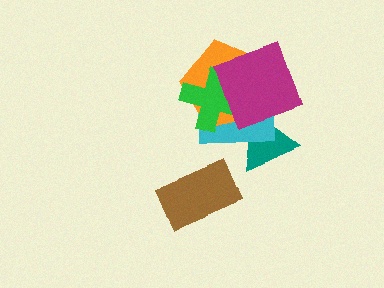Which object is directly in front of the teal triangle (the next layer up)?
The cyan rectangle is directly in front of the teal triangle.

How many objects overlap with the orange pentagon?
4 objects overlap with the orange pentagon.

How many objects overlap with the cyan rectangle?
4 objects overlap with the cyan rectangle.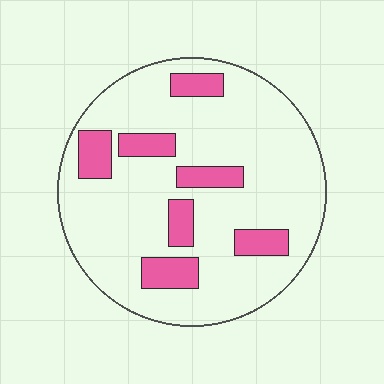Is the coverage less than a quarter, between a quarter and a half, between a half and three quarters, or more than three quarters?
Less than a quarter.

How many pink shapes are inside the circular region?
7.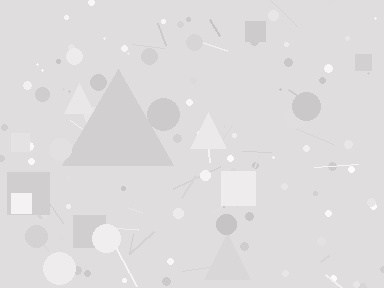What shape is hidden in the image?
A triangle is hidden in the image.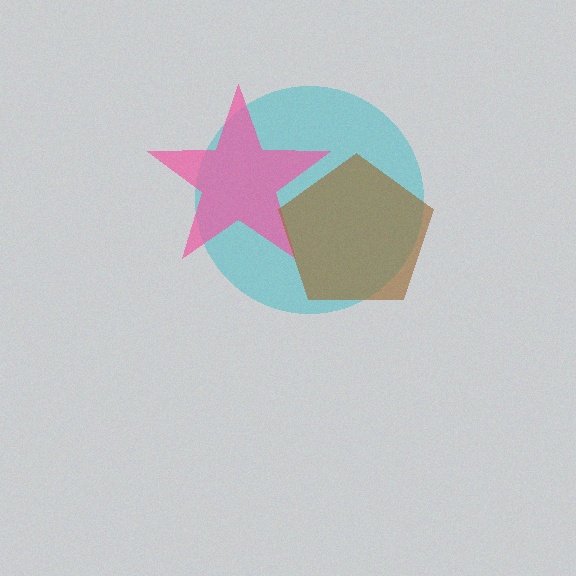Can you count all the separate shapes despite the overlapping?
Yes, there are 3 separate shapes.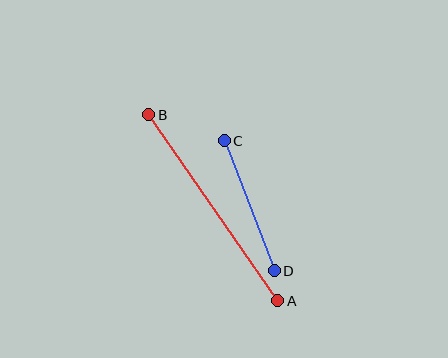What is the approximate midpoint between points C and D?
The midpoint is at approximately (249, 206) pixels.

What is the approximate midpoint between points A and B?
The midpoint is at approximately (213, 208) pixels.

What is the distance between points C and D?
The distance is approximately 140 pixels.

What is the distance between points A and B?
The distance is approximately 226 pixels.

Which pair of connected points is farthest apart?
Points A and B are farthest apart.